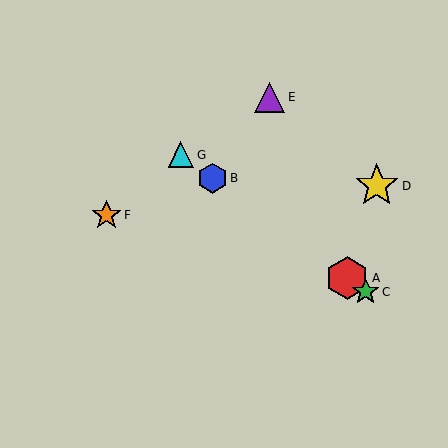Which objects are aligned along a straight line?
Objects A, B, C, G are aligned along a straight line.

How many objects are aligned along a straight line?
4 objects (A, B, C, G) are aligned along a straight line.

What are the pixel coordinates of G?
Object G is at (181, 155).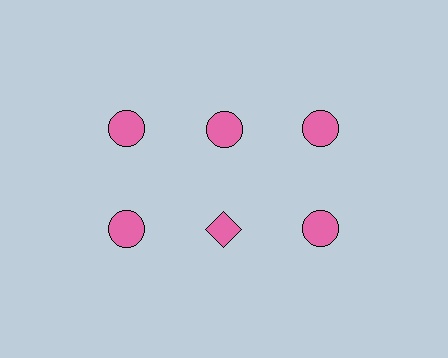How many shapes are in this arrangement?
There are 6 shapes arranged in a grid pattern.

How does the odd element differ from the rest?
It has a different shape: diamond instead of circle.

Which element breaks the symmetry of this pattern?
The pink diamond in the second row, second from left column breaks the symmetry. All other shapes are pink circles.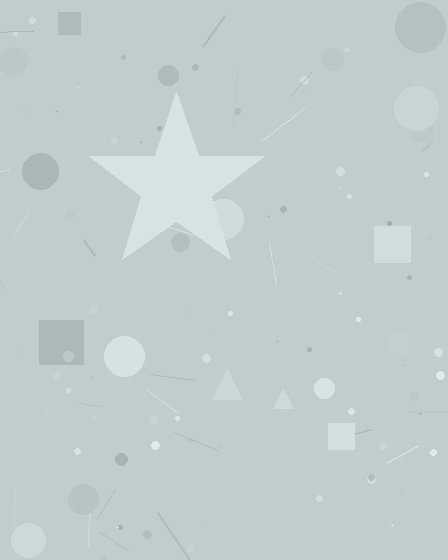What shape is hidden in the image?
A star is hidden in the image.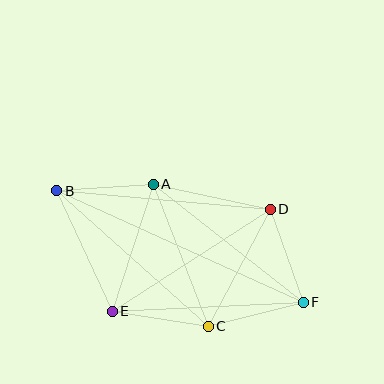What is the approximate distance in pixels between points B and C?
The distance between B and C is approximately 203 pixels.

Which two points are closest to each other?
Points A and B are closest to each other.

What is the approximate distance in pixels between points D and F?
The distance between D and F is approximately 99 pixels.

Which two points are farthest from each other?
Points B and F are farthest from each other.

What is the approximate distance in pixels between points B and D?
The distance between B and D is approximately 214 pixels.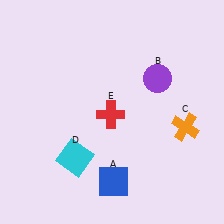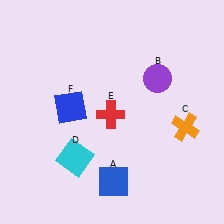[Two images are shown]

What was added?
A blue square (F) was added in Image 2.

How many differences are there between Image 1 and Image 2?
There is 1 difference between the two images.